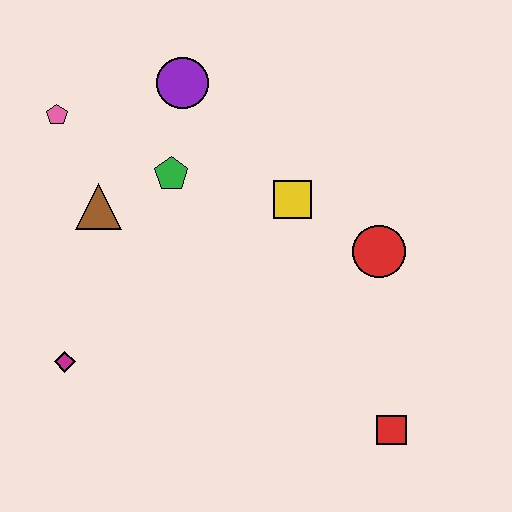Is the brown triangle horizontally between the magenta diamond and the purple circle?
Yes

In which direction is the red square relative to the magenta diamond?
The red square is to the right of the magenta diamond.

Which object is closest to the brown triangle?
The green pentagon is closest to the brown triangle.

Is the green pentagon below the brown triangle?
No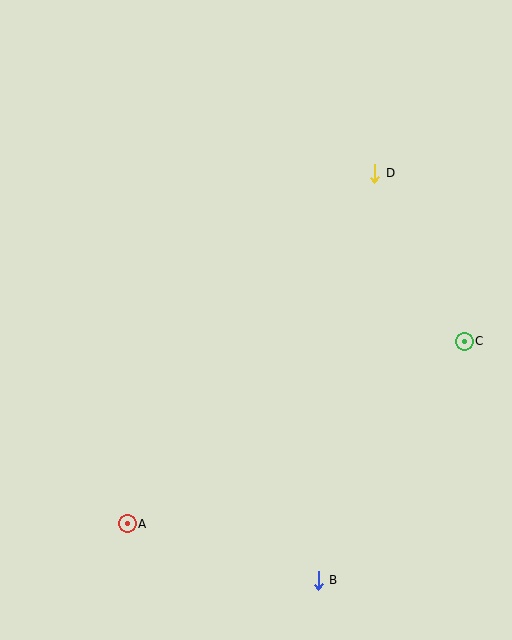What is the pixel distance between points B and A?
The distance between B and A is 199 pixels.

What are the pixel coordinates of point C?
Point C is at (464, 341).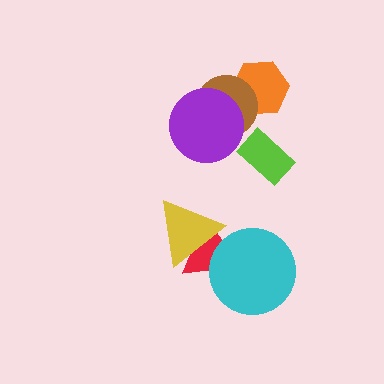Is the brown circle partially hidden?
Yes, it is partially covered by another shape.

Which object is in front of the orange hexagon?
The brown circle is in front of the orange hexagon.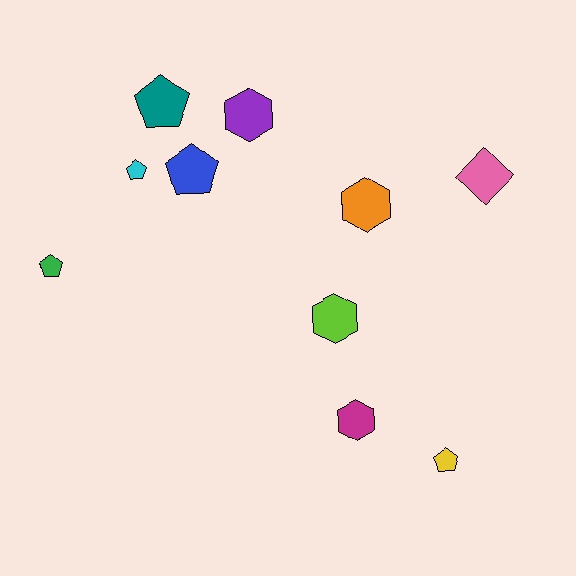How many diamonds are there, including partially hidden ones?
There is 1 diamond.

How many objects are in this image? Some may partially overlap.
There are 10 objects.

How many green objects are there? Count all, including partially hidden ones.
There is 1 green object.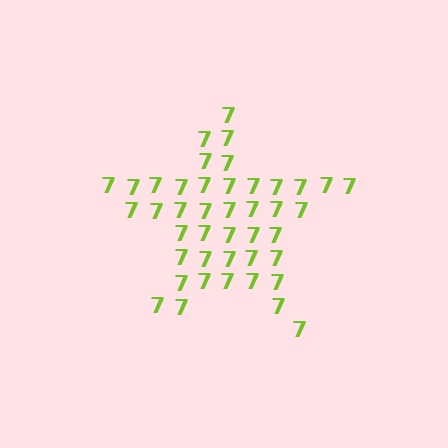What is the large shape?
The large shape is a star.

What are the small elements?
The small elements are digit 7's.